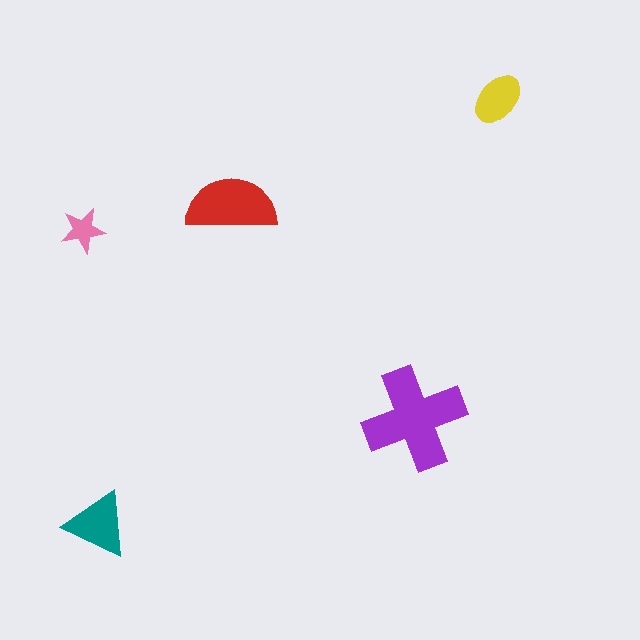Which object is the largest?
The purple cross.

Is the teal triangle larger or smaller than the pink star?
Larger.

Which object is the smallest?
The pink star.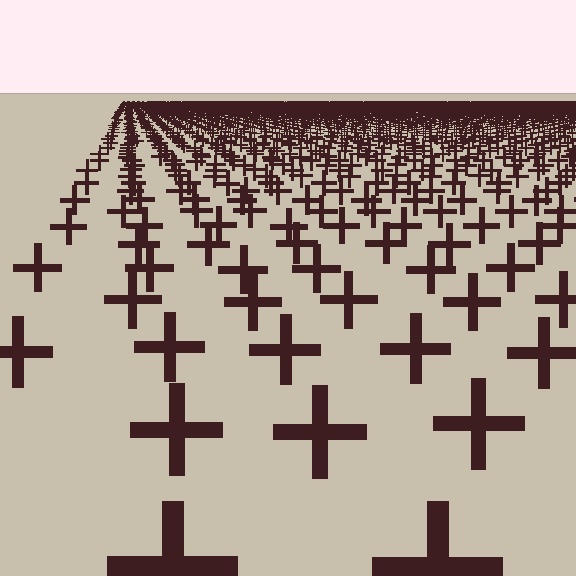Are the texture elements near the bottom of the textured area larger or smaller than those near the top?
Larger. Near the bottom, elements are closer to the viewer and appear at a bigger on-screen size.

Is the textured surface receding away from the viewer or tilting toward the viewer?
The surface is receding away from the viewer. Texture elements get smaller and denser toward the top.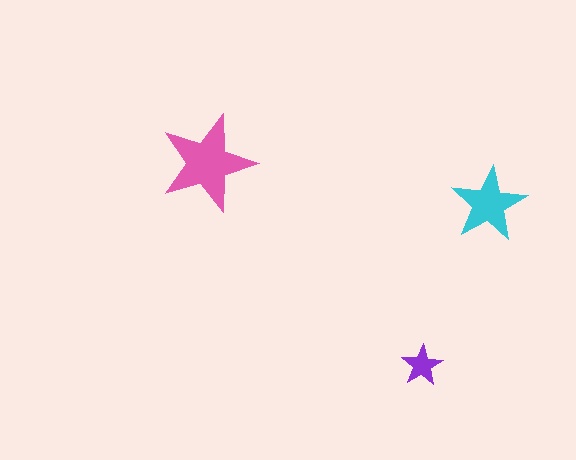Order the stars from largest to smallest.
the pink one, the cyan one, the purple one.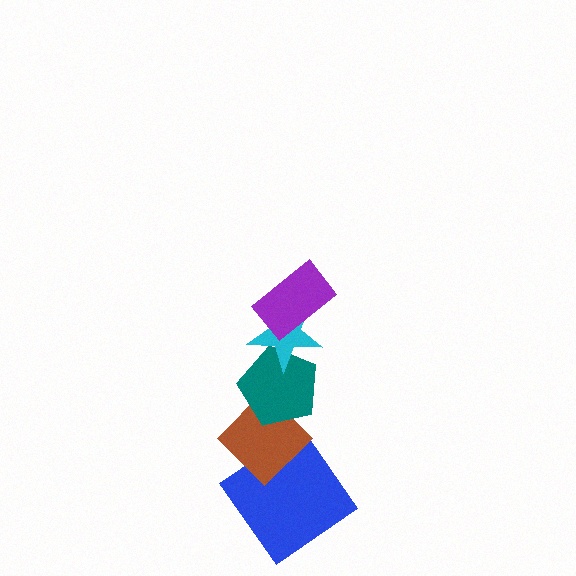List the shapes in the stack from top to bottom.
From top to bottom: the purple rectangle, the cyan star, the teal pentagon, the brown diamond, the blue diamond.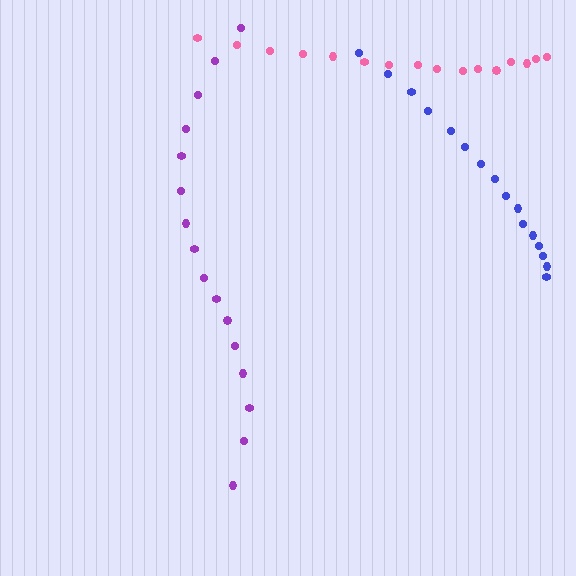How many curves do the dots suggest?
There are 3 distinct paths.